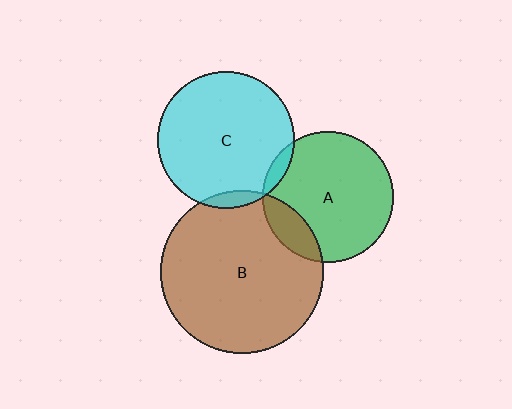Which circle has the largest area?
Circle B (brown).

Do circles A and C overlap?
Yes.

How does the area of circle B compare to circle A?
Approximately 1.5 times.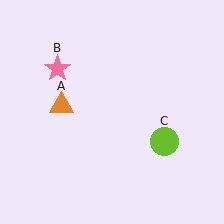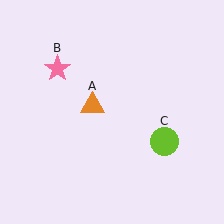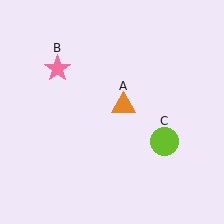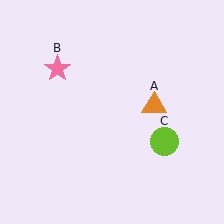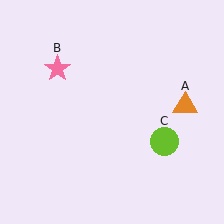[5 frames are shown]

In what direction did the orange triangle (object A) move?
The orange triangle (object A) moved right.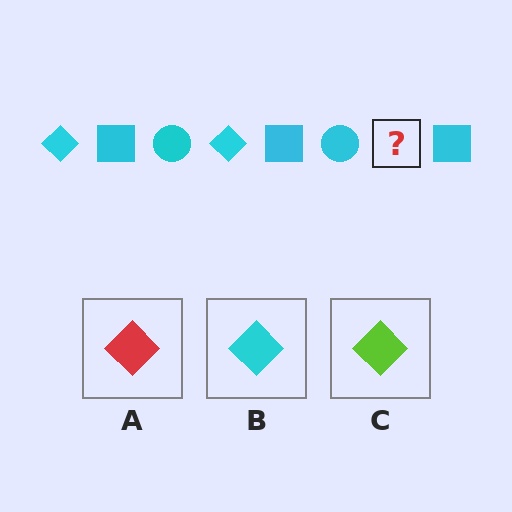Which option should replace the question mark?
Option B.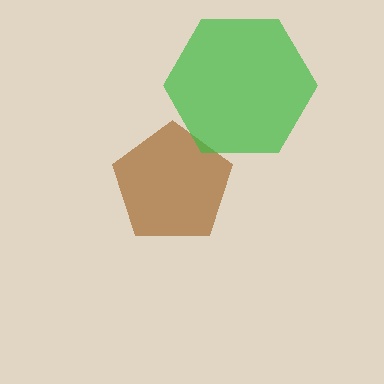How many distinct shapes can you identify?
There are 2 distinct shapes: a brown pentagon, a green hexagon.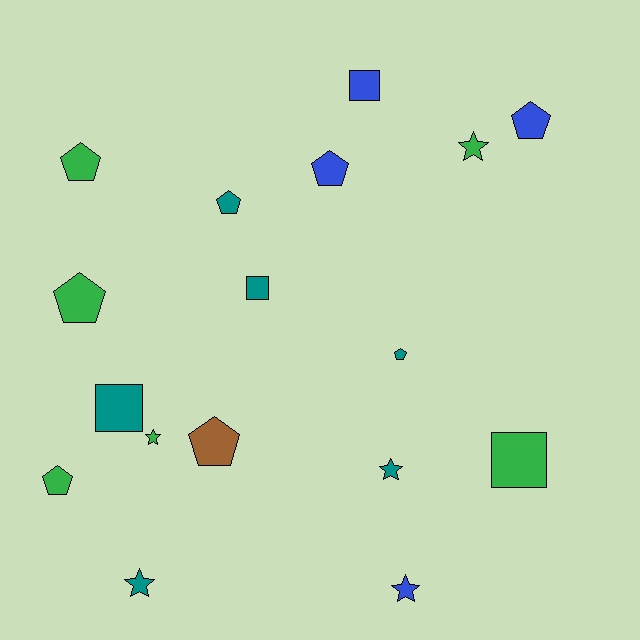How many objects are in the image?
There are 17 objects.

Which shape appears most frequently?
Pentagon, with 8 objects.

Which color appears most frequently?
Green, with 6 objects.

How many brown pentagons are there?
There is 1 brown pentagon.